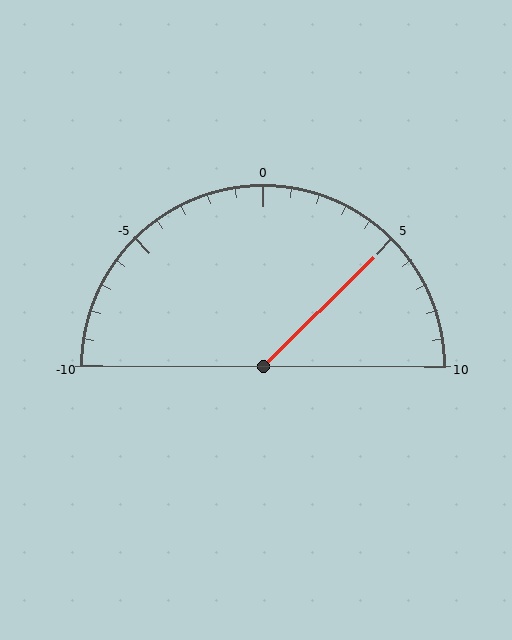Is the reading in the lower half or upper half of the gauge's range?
The reading is in the upper half of the range (-10 to 10).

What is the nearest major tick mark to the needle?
The nearest major tick mark is 5.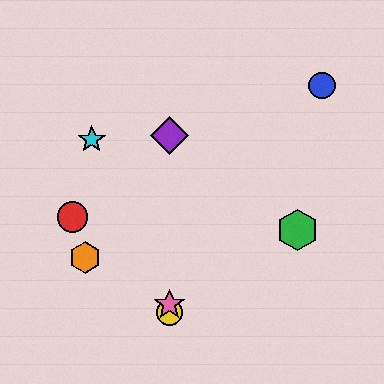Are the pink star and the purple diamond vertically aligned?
Yes, both are at x≈169.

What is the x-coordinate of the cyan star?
The cyan star is at x≈92.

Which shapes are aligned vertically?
The yellow circle, the purple diamond, the pink star are aligned vertically.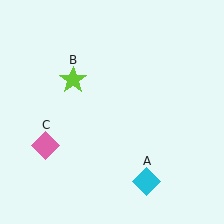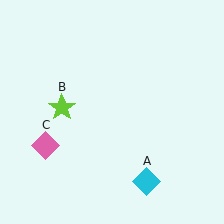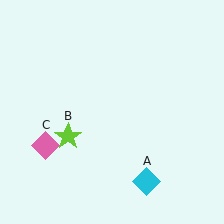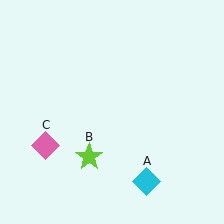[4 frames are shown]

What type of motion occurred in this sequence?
The lime star (object B) rotated counterclockwise around the center of the scene.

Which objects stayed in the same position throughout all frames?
Cyan diamond (object A) and pink diamond (object C) remained stationary.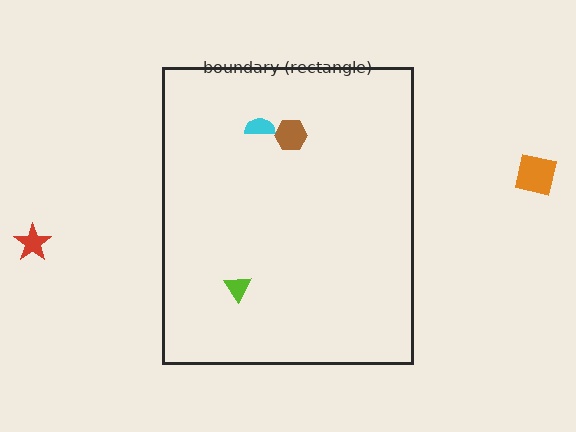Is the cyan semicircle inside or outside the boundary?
Inside.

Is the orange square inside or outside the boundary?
Outside.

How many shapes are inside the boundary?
3 inside, 2 outside.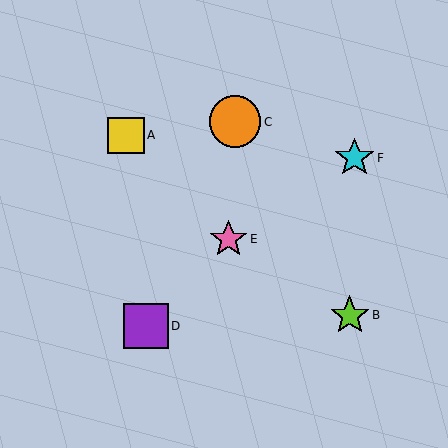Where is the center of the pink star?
The center of the pink star is at (228, 239).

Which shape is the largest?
The orange circle (labeled C) is the largest.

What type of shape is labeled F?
Shape F is a cyan star.